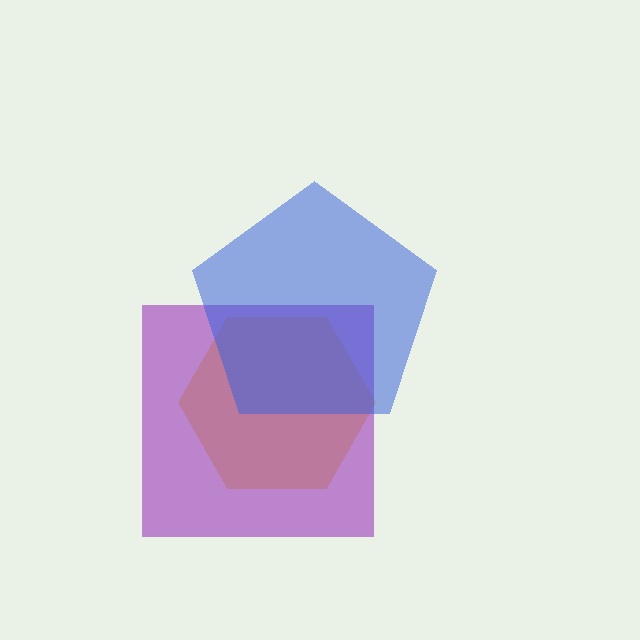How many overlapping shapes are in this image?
There are 3 overlapping shapes in the image.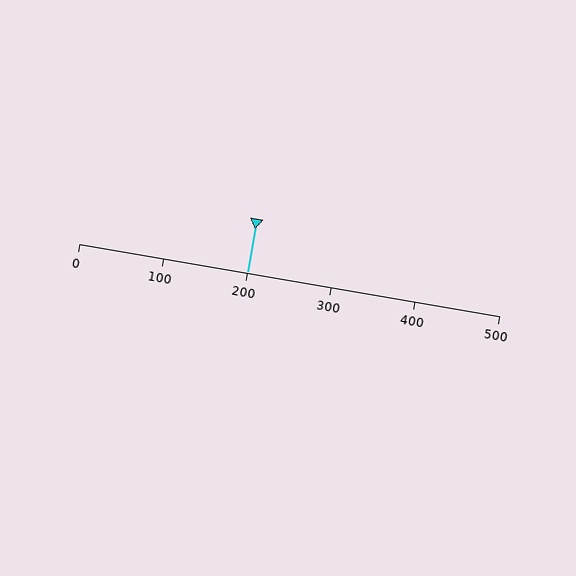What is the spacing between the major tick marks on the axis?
The major ticks are spaced 100 apart.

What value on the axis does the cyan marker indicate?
The marker indicates approximately 200.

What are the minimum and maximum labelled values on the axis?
The axis runs from 0 to 500.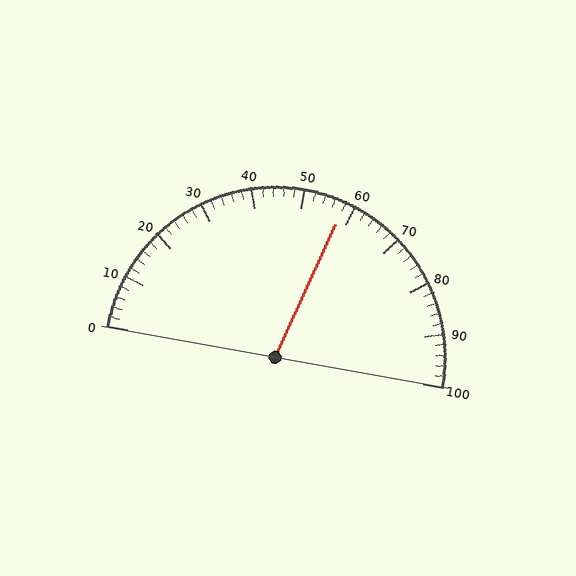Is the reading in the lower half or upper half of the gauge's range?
The reading is in the upper half of the range (0 to 100).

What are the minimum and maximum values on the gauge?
The gauge ranges from 0 to 100.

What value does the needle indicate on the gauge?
The needle indicates approximately 58.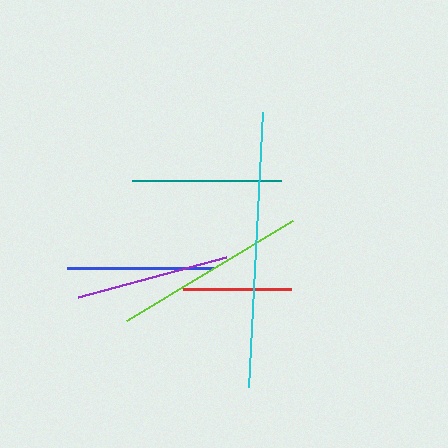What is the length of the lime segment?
The lime segment is approximately 194 pixels long.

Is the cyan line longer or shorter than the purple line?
The cyan line is longer than the purple line.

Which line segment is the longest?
The cyan line is the longest at approximately 276 pixels.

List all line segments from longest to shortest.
From longest to shortest: cyan, lime, purple, teal, blue, red.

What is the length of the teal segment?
The teal segment is approximately 148 pixels long.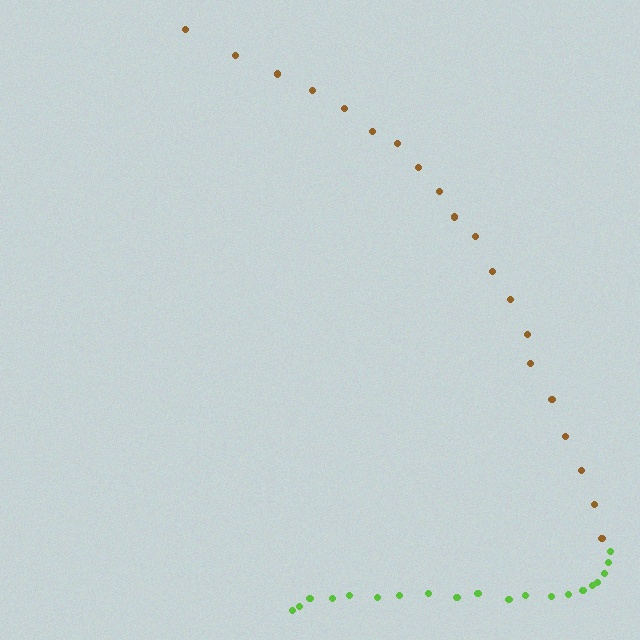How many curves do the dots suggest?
There are 2 distinct paths.